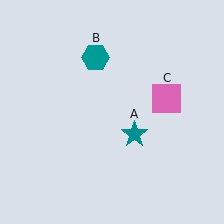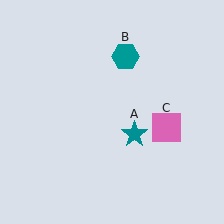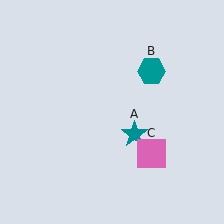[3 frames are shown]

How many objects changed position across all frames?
2 objects changed position: teal hexagon (object B), pink square (object C).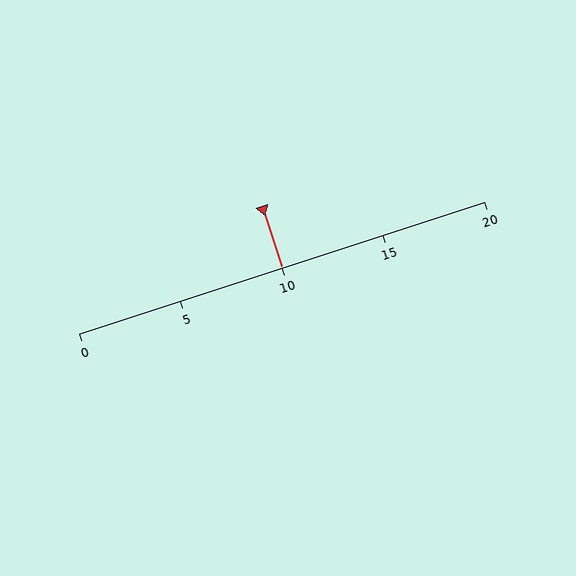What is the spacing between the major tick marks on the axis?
The major ticks are spaced 5 apart.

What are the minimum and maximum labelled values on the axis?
The axis runs from 0 to 20.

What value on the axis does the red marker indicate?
The marker indicates approximately 10.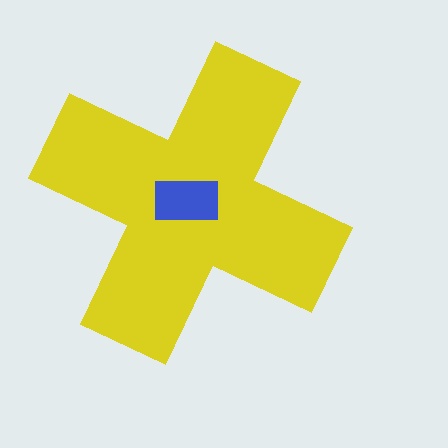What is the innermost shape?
The blue rectangle.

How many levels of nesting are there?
2.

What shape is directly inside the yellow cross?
The blue rectangle.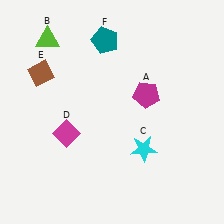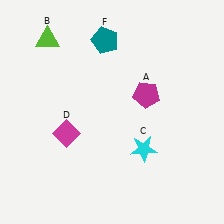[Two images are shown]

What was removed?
The brown diamond (E) was removed in Image 2.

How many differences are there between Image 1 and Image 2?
There is 1 difference between the two images.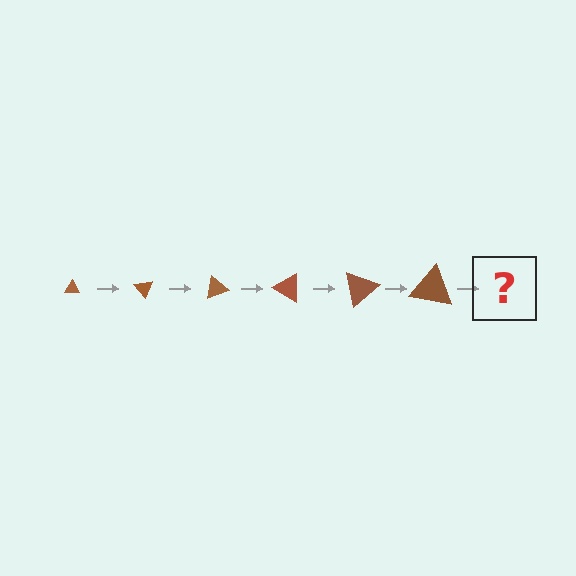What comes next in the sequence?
The next element should be a triangle, larger than the previous one and rotated 300 degrees from the start.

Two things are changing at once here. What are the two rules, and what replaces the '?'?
The two rules are that the triangle grows larger each step and it rotates 50 degrees each step. The '?' should be a triangle, larger than the previous one and rotated 300 degrees from the start.